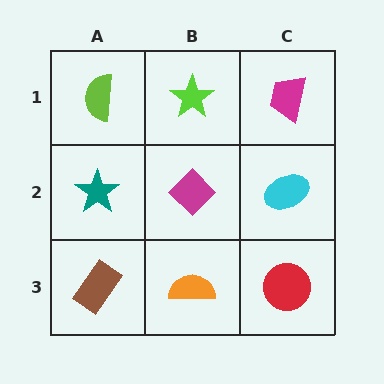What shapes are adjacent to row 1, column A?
A teal star (row 2, column A), a lime star (row 1, column B).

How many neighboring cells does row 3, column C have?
2.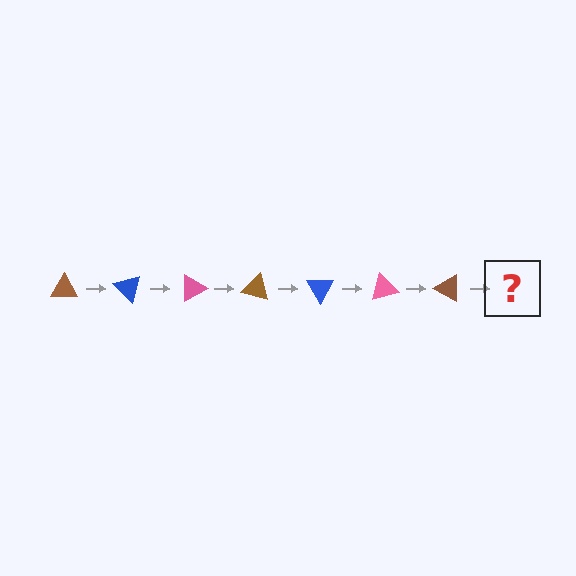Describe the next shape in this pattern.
It should be a blue triangle, rotated 315 degrees from the start.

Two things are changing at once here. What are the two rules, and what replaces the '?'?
The two rules are that it rotates 45 degrees each step and the color cycles through brown, blue, and pink. The '?' should be a blue triangle, rotated 315 degrees from the start.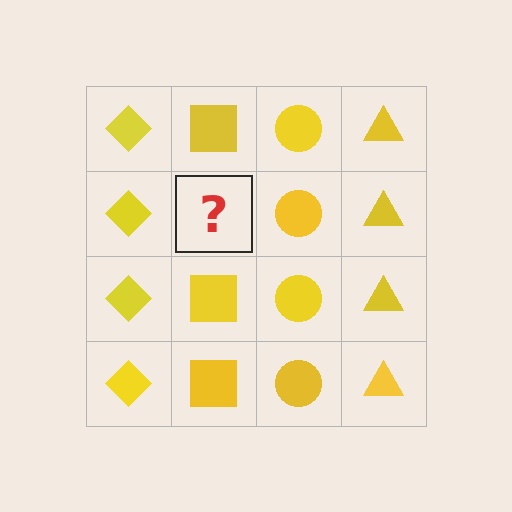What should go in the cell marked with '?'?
The missing cell should contain a yellow square.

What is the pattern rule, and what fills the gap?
The rule is that each column has a consistent shape. The gap should be filled with a yellow square.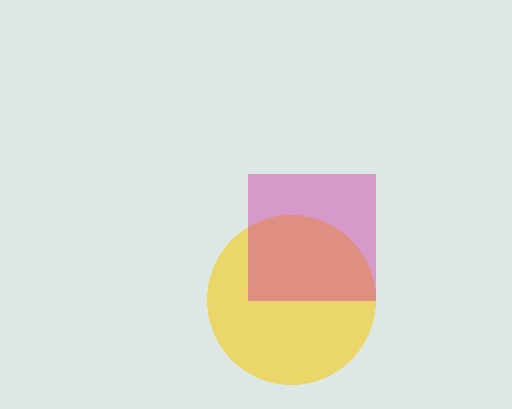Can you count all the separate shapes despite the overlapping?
Yes, there are 2 separate shapes.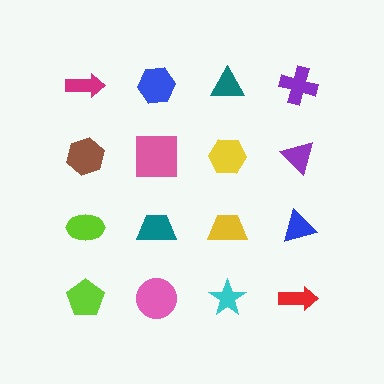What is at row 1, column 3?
A teal triangle.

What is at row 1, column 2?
A blue hexagon.